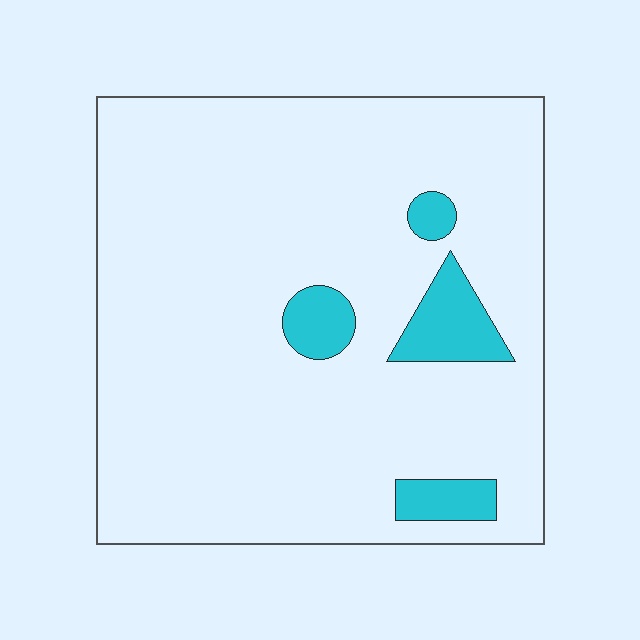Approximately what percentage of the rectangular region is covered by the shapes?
Approximately 10%.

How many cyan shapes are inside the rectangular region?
4.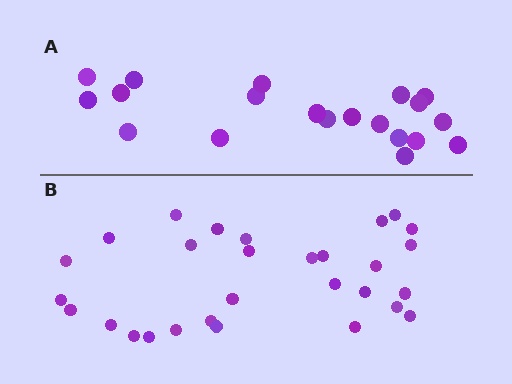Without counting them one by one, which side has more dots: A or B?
Region B (the bottom region) has more dots.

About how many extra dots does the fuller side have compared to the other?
Region B has roughly 8 or so more dots than region A.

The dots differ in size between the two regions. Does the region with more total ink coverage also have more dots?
No. Region A has more total ink coverage because its dots are larger, but region B actually contains more individual dots. Total area can be misleading — the number of items is what matters here.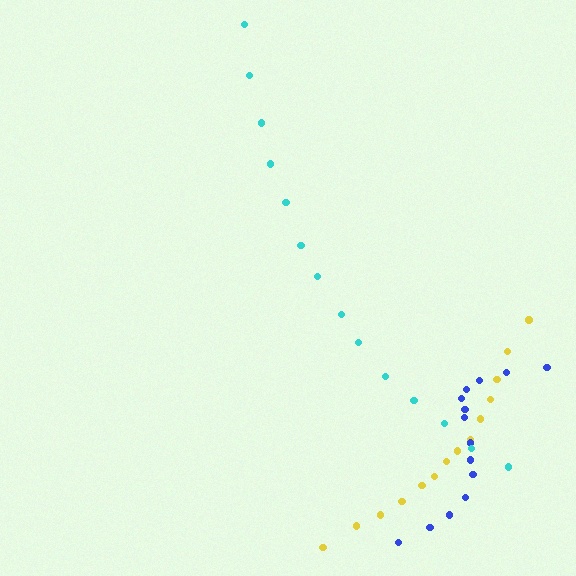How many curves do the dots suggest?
There are 3 distinct paths.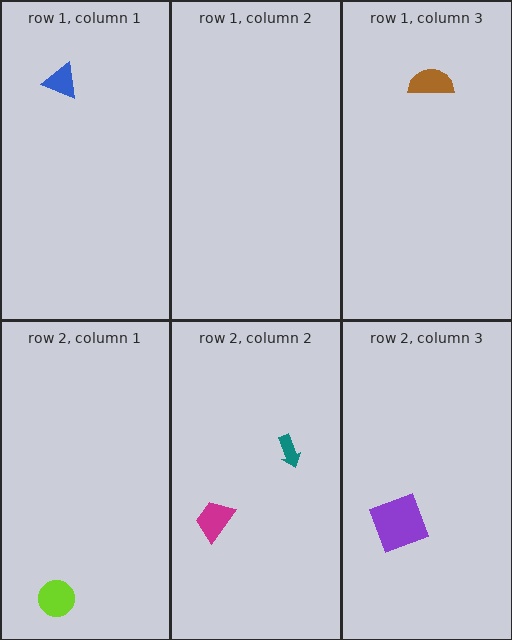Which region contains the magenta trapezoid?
The row 2, column 2 region.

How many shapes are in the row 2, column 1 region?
1.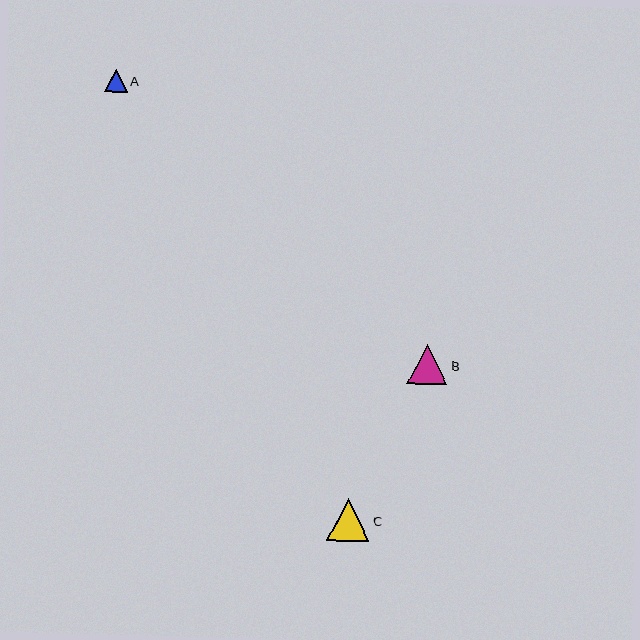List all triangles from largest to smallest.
From largest to smallest: C, B, A.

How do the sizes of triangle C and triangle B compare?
Triangle C and triangle B are approximately the same size.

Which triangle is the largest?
Triangle C is the largest with a size of approximately 43 pixels.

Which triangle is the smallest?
Triangle A is the smallest with a size of approximately 22 pixels.